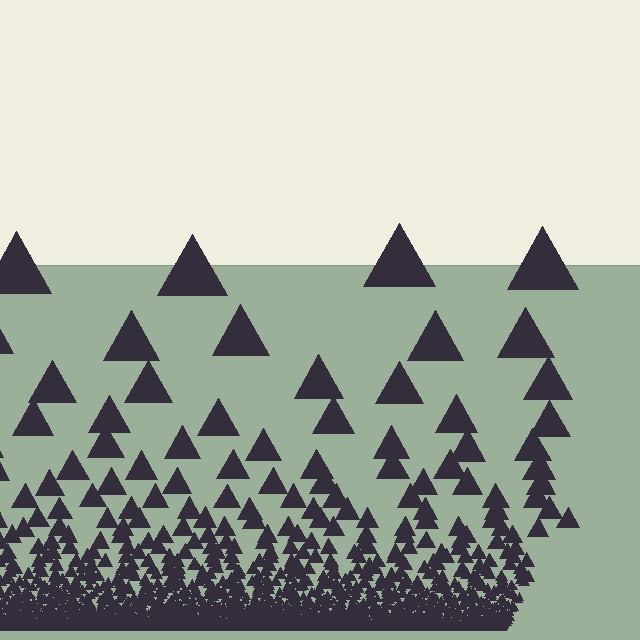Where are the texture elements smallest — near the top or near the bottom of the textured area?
Near the bottom.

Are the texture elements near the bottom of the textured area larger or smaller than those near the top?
Smaller. The gradient is inverted — elements near the bottom are smaller and denser.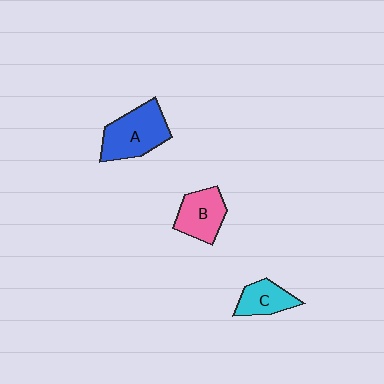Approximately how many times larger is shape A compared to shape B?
Approximately 1.4 times.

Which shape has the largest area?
Shape A (blue).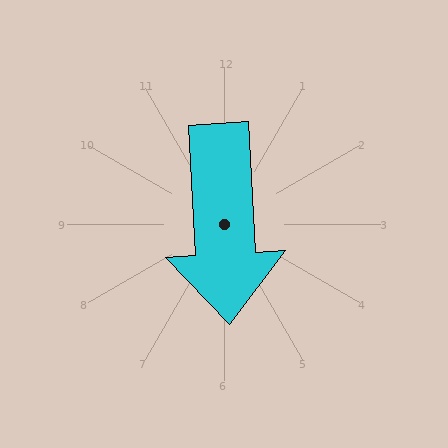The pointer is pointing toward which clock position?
Roughly 6 o'clock.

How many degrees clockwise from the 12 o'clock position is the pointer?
Approximately 177 degrees.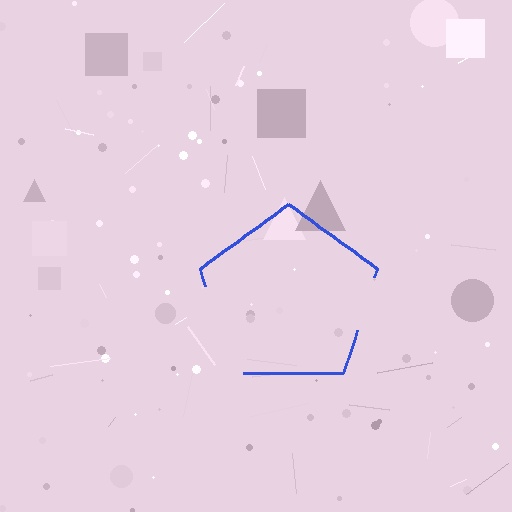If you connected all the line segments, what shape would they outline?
They would outline a pentagon.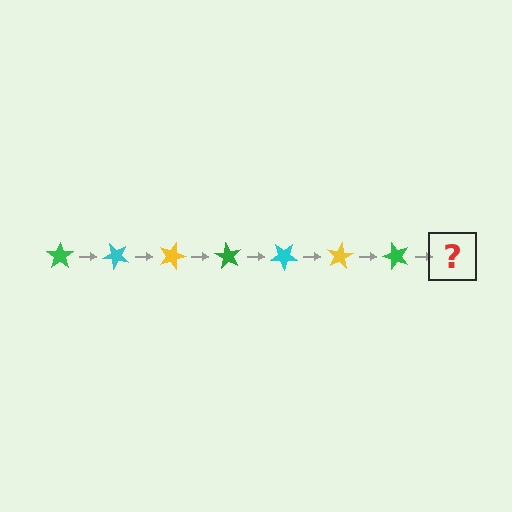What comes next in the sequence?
The next element should be a cyan star, rotated 315 degrees from the start.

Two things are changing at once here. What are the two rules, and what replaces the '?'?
The two rules are that it rotates 45 degrees each step and the color cycles through green, cyan, and yellow. The '?' should be a cyan star, rotated 315 degrees from the start.